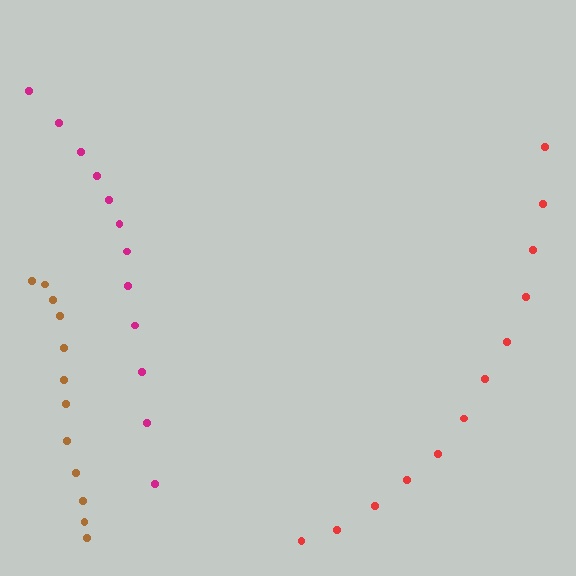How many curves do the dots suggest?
There are 3 distinct paths.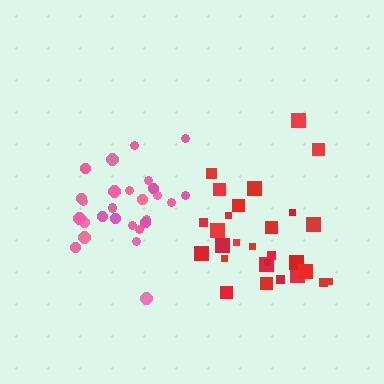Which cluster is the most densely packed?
Pink.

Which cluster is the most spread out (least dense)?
Red.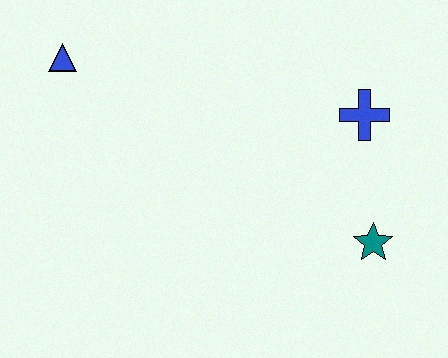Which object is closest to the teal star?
The blue cross is closest to the teal star.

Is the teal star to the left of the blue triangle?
No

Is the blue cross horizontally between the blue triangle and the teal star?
Yes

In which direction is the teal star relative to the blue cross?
The teal star is below the blue cross.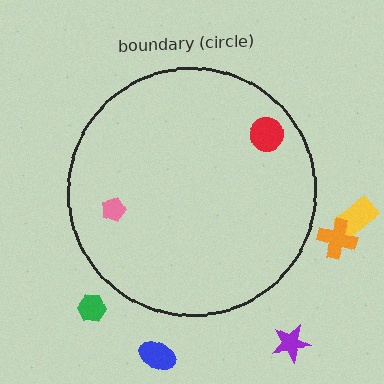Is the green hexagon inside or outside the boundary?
Outside.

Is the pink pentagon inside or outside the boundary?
Inside.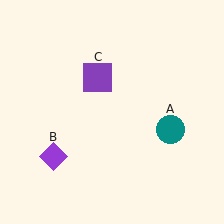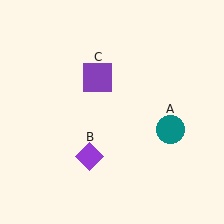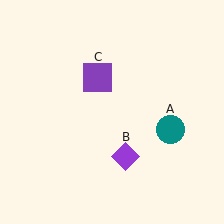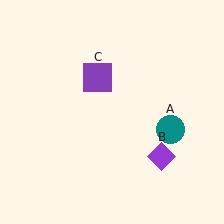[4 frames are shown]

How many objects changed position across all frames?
1 object changed position: purple diamond (object B).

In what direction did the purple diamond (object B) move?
The purple diamond (object B) moved right.